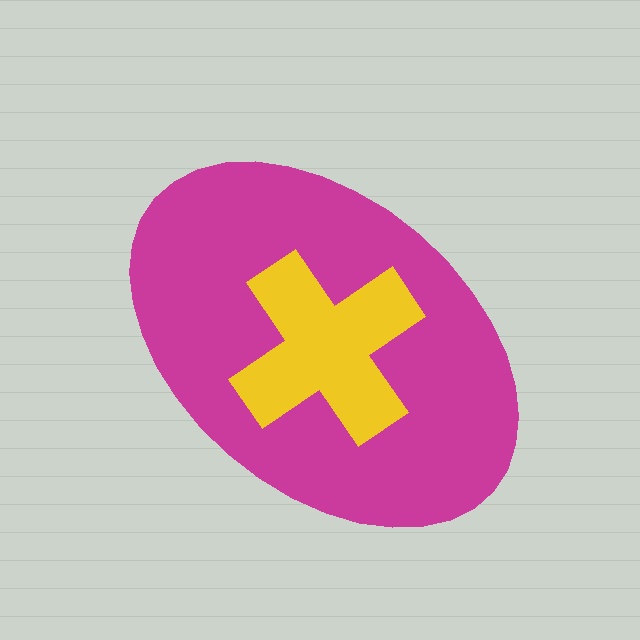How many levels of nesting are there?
2.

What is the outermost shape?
The magenta ellipse.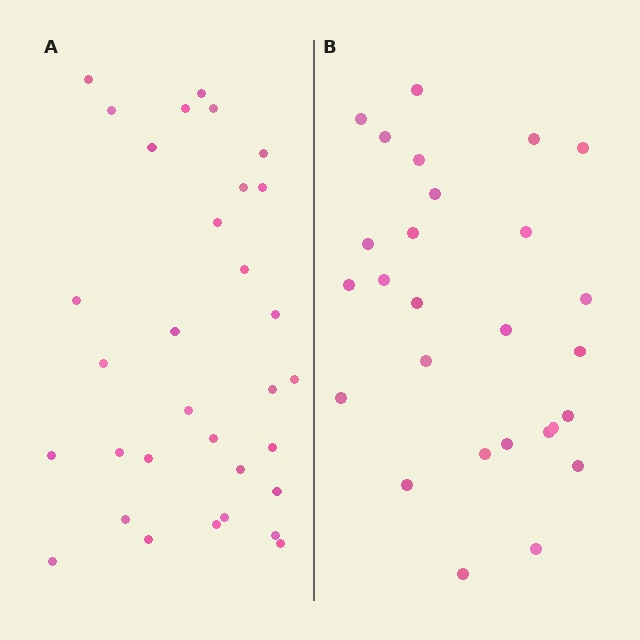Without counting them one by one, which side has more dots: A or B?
Region A (the left region) has more dots.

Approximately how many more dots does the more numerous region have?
Region A has about 5 more dots than region B.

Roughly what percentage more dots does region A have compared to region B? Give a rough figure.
About 20% more.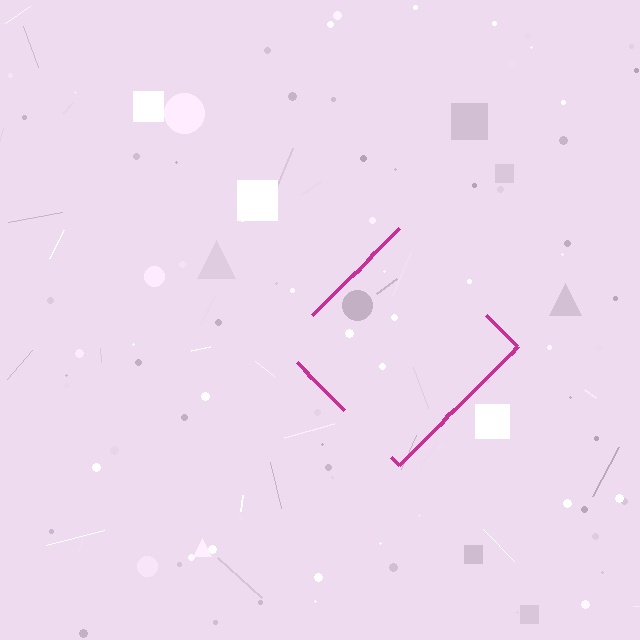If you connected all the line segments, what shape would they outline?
They would outline a diamond.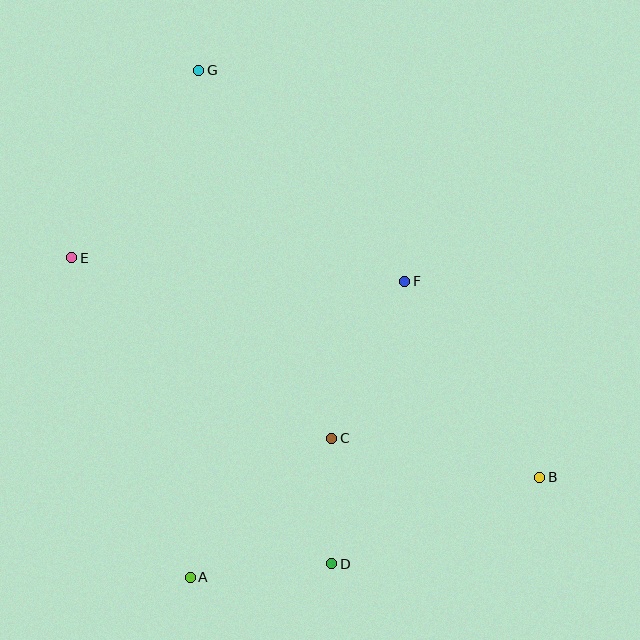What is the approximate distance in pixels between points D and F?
The distance between D and F is approximately 292 pixels.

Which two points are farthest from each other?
Points B and G are farthest from each other.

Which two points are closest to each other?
Points C and D are closest to each other.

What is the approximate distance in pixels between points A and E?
The distance between A and E is approximately 341 pixels.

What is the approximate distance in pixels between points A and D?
The distance between A and D is approximately 142 pixels.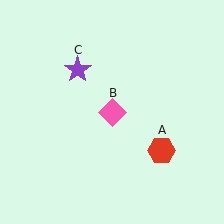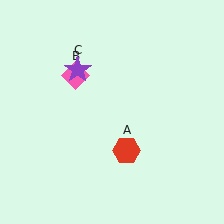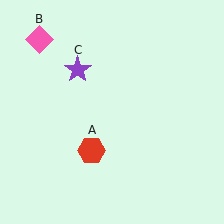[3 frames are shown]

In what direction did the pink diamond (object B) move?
The pink diamond (object B) moved up and to the left.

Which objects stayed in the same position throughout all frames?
Purple star (object C) remained stationary.